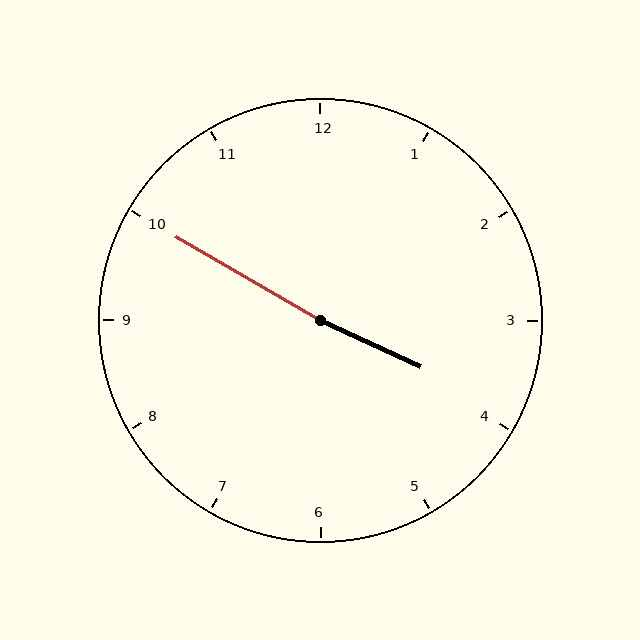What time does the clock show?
3:50.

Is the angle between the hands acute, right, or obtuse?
It is obtuse.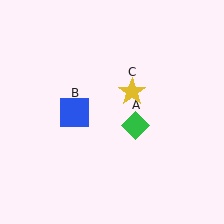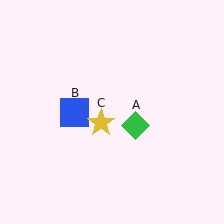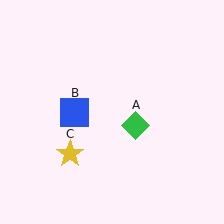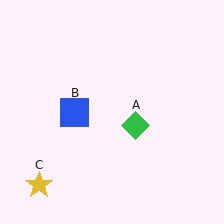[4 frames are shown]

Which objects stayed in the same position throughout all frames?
Green diamond (object A) and blue square (object B) remained stationary.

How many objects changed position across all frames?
1 object changed position: yellow star (object C).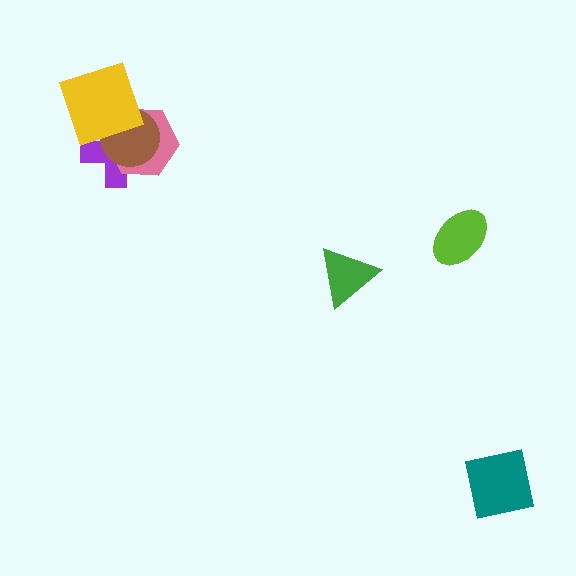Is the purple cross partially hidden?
Yes, it is partially covered by another shape.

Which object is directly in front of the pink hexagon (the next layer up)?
The brown circle is directly in front of the pink hexagon.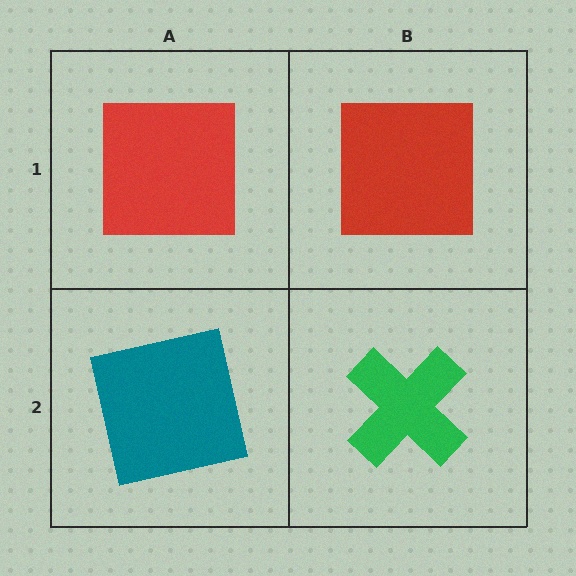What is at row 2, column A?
A teal square.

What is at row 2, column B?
A green cross.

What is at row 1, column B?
A red square.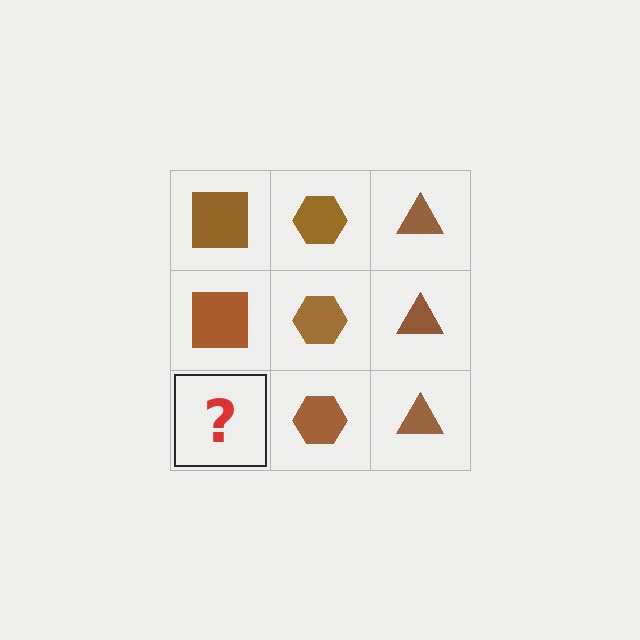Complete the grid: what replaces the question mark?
The question mark should be replaced with a brown square.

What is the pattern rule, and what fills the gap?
The rule is that each column has a consistent shape. The gap should be filled with a brown square.